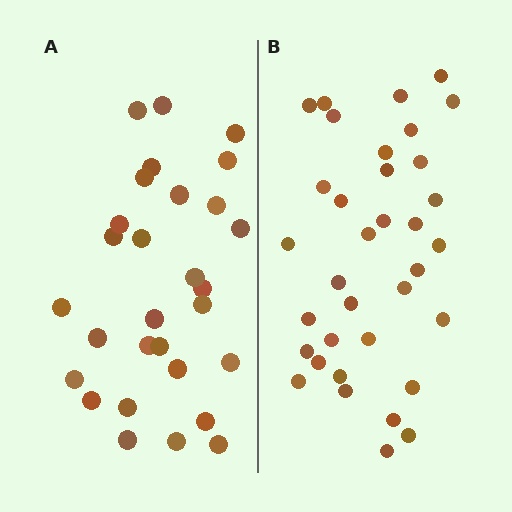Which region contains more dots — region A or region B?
Region B (the right region) has more dots.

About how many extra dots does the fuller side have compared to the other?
Region B has about 6 more dots than region A.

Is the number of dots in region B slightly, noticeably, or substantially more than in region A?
Region B has only slightly more — the two regions are fairly close. The ratio is roughly 1.2 to 1.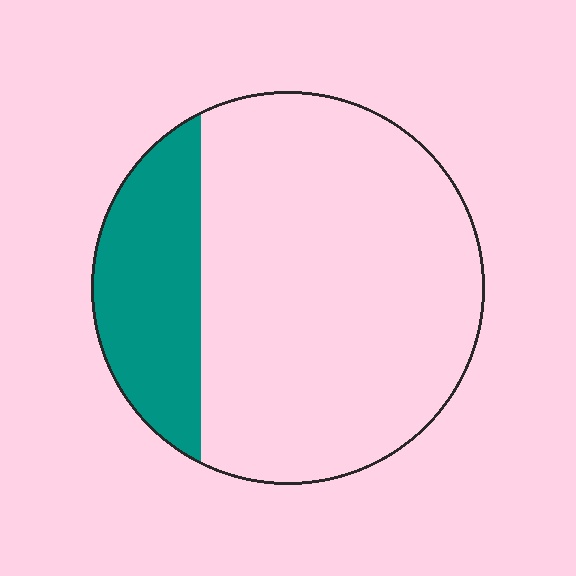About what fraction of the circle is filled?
About one quarter (1/4).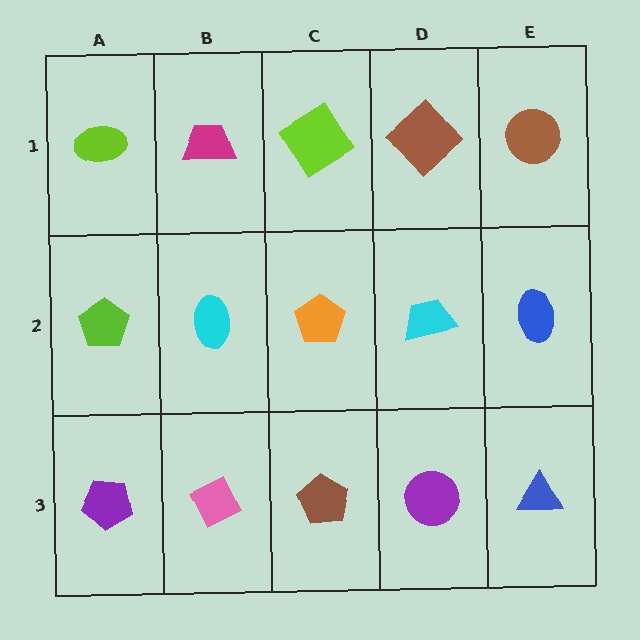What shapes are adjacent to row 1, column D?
A cyan trapezoid (row 2, column D), a lime diamond (row 1, column C), a brown circle (row 1, column E).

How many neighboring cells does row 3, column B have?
3.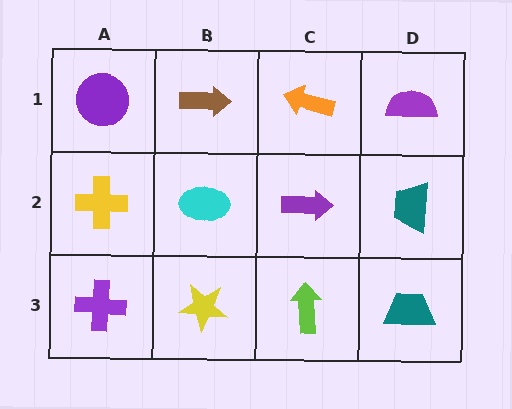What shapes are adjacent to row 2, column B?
A brown arrow (row 1, column B), a yellow star (row 3, column B), a yellow cross (row 2, column A), a purple arrow (row 2, column C).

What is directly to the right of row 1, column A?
A brown arrow.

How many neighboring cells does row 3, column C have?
3.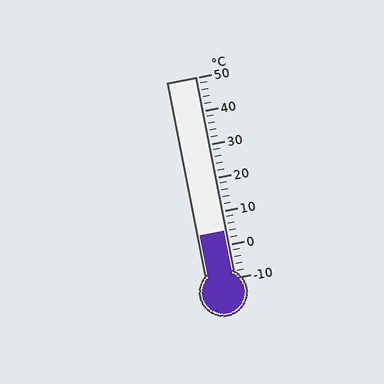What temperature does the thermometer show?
The thermometer shows approximately 4°C.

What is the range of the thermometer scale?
The thermometer scale ranges from -10°C to 50°C.